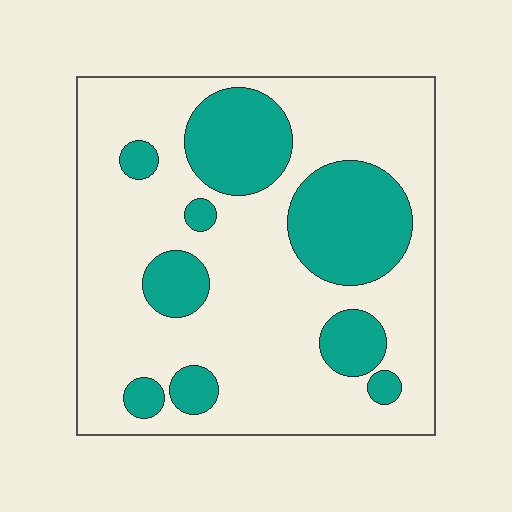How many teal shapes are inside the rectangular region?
9.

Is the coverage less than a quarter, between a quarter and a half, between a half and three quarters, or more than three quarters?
Between a quarter and a half.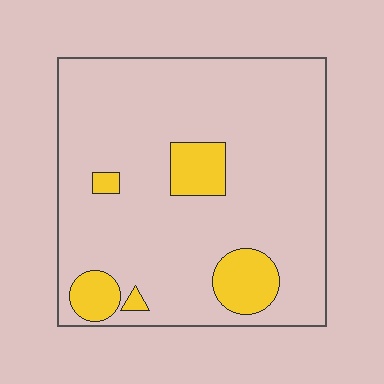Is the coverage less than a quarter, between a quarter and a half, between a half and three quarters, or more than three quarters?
Less than a quarter.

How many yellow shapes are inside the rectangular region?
5.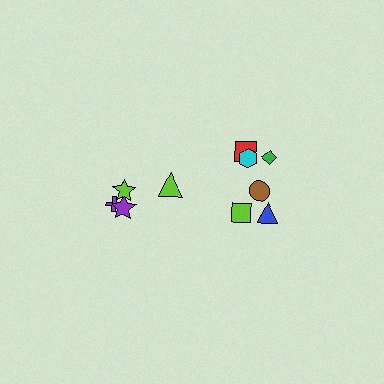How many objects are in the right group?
There are 6 objects.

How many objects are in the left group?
There are 4 objects.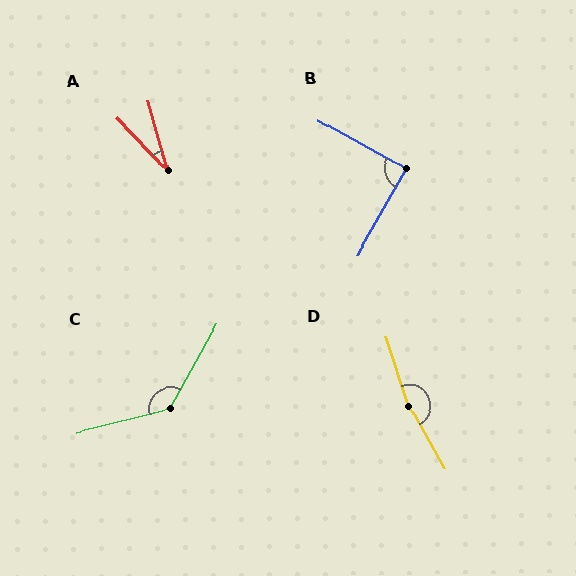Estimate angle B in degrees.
Approximately 90 degrees.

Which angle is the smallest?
A, at approximately 28 degrees.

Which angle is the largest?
D, at approximately 169 degrees.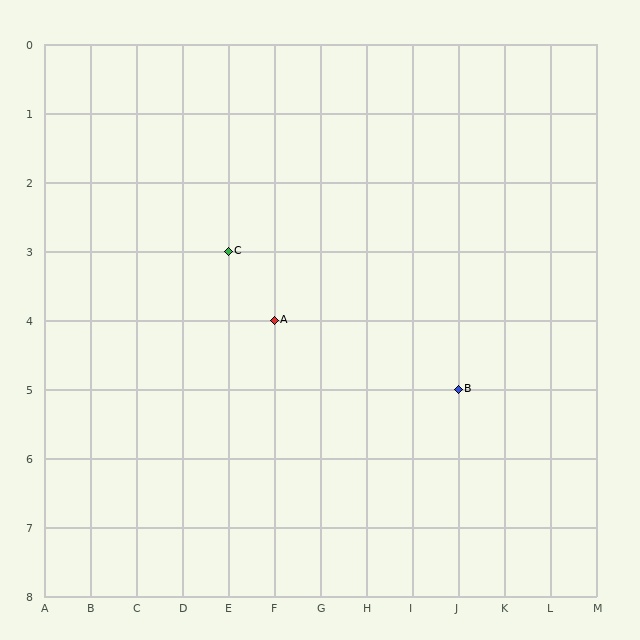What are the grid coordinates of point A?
Point A is at grid coordinates (F, 4).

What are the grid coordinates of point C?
Point C is at grid coordinates (E, 3).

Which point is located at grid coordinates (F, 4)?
Point A is at (F, 4).